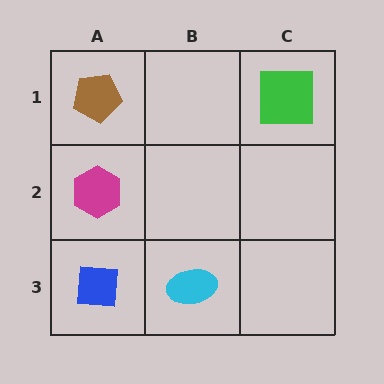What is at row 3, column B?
A cyan ellipse.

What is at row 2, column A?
A magenta hexagon.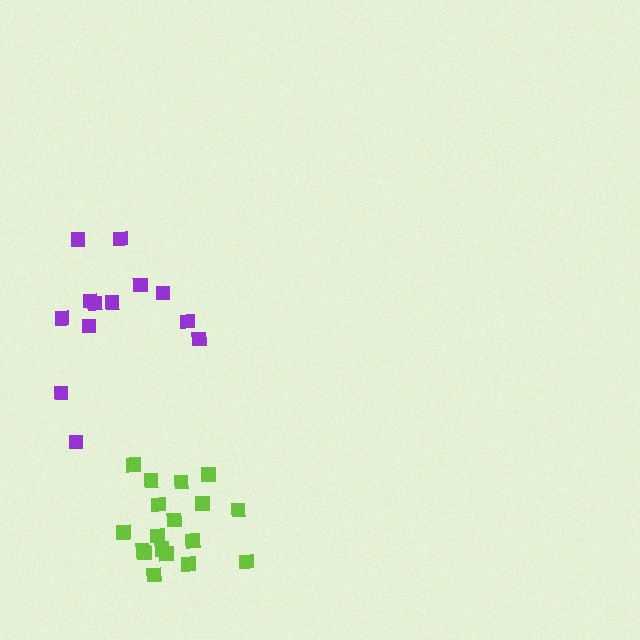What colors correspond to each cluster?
The clusters are colored: lime, purple.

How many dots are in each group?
Group 1: 18 dots, Group 2: 13 dots (31 total).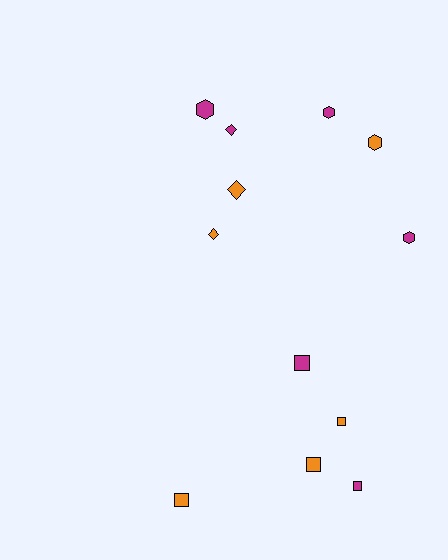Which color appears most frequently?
Magenta, with 6 objects.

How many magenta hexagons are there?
There are 3 magenta hexagons.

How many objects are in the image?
There are 12 objects.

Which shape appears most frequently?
Square, with 5 objects.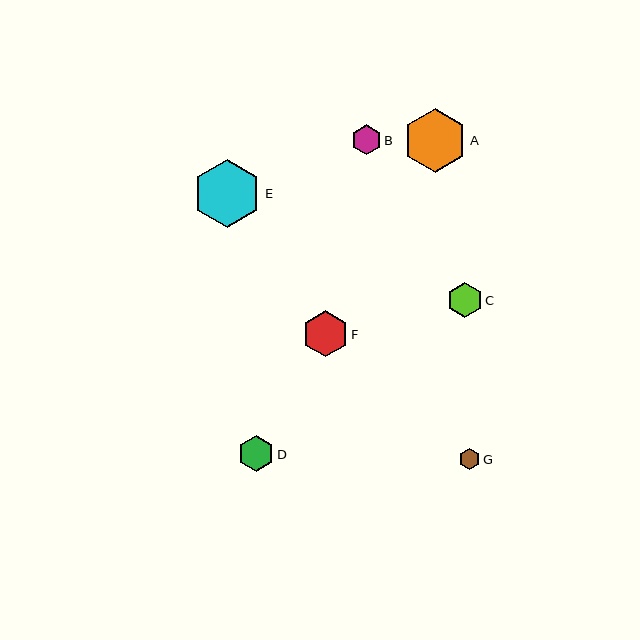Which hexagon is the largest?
Hexagon E is the largest with a size of approximately 68 pixels.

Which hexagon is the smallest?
Hexagon G is the smallest with a size of approximately 21 pixels.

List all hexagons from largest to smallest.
From largest to smallest: E, A, F, D, C, B, G.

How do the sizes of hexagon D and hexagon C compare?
Hexagon D and hexagon C are approximately the same size.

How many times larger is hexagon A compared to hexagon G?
Hexagon A is approximately 3.0 times the size of hexagon G.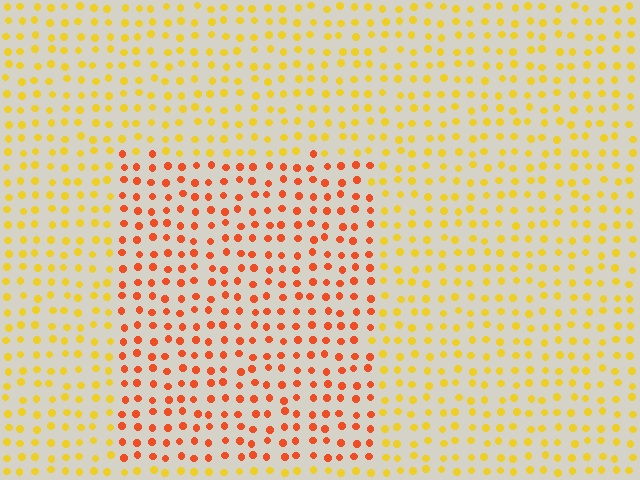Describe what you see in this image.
The image is filled with small yellow elements in a uniform arrangement. A rectangle-shaped region is visible where the elements are tinted to a slightly different hue, forming a subtle color boundary.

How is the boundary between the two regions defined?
The boundary is defined purely by a slight shift in hue (about 39 degrees). Spacing, size, and orientation are identical on both sides.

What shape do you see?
I see a rectangle.